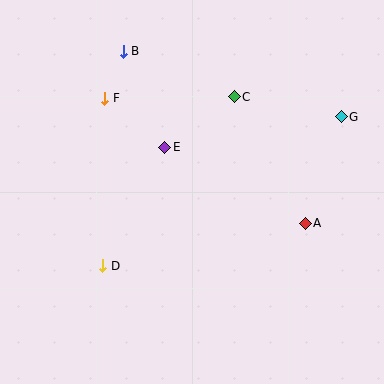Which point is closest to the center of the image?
Point E at (165, 147) is closest to the center.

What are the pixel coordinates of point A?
Point A is at (305, 223).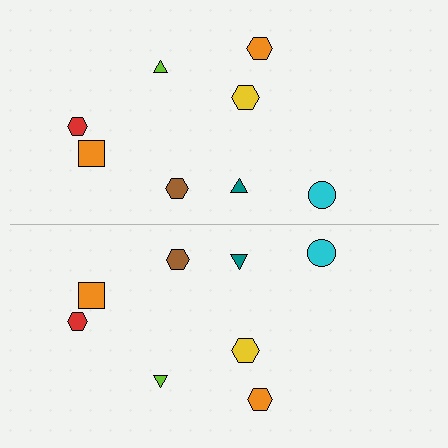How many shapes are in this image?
There are 16 shapes in this image.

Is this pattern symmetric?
Yes, this pattern has bilateral (reflection) symmetry.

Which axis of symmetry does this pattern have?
The pattern has a horizontal axis of symmetry running through the center of the image.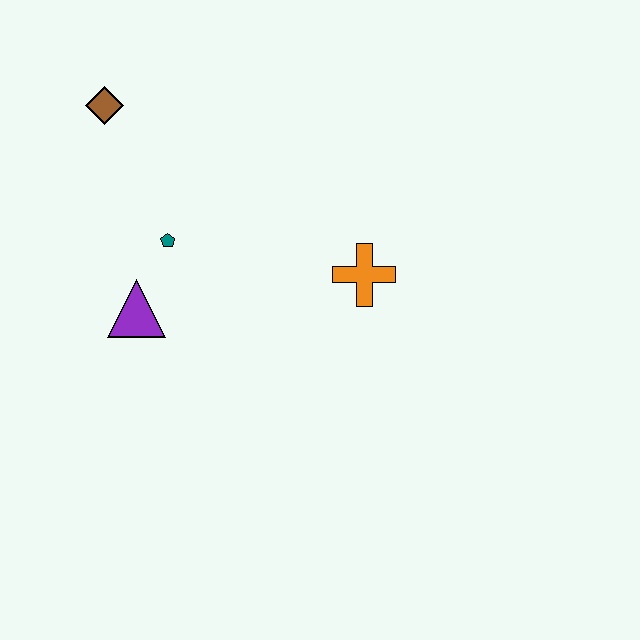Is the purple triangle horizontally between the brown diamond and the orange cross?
Yes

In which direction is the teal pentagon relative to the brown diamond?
The teal pentagon is below the brown diamond.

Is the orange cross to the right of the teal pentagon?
Yes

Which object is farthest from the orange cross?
The brown diamond is farthest from the orange cross.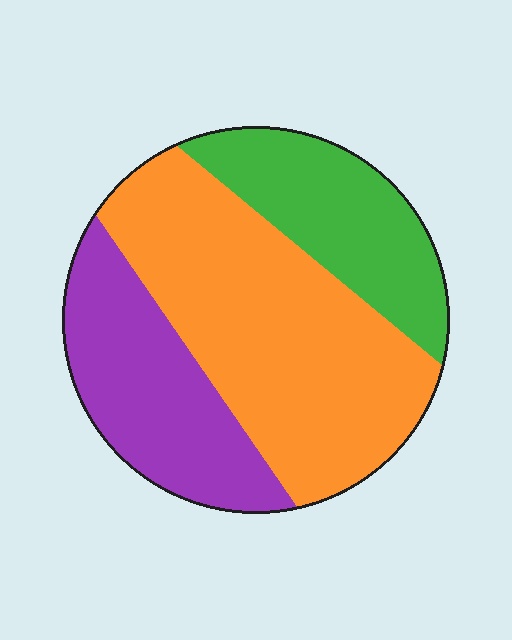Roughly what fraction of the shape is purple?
Purple takes up between a sixth and a third of the shape.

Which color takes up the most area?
Orange, at roughly 50%.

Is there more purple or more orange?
Orange.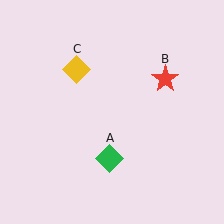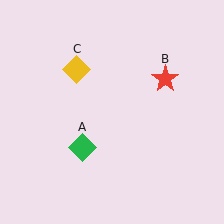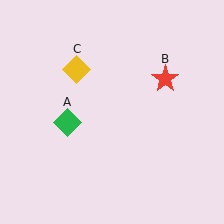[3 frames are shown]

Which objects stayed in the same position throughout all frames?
Red star (object B) and yellow diamond (object C) remained stationary.